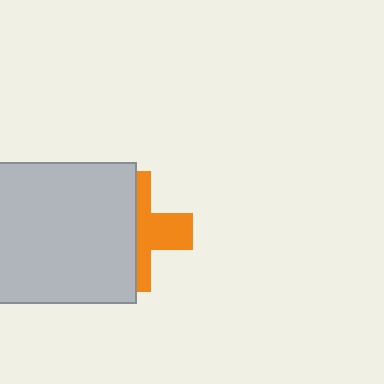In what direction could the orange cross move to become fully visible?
The orange cross could move right. That would shift it out from behind the light gray square entirely.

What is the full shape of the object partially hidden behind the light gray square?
The partially hidden object is an orange cross.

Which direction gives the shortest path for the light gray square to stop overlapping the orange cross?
Moving left gives the shortest separation.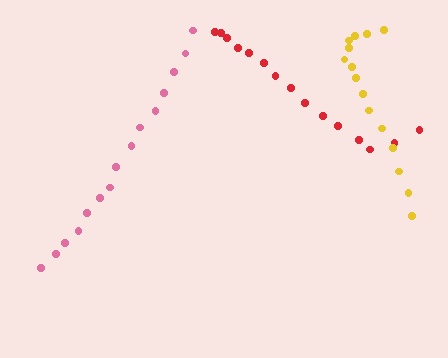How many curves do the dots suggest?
There are 3 distinct paths.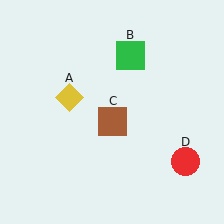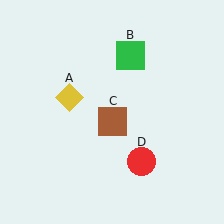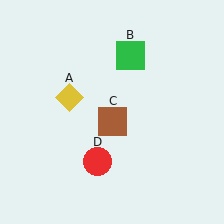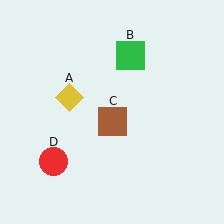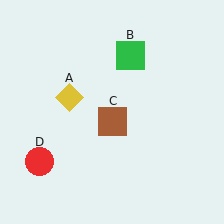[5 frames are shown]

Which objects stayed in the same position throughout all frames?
Yellow diamond (object A) and green square (object B) and brown square (object C) remained stationary.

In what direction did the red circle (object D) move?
The red circle (object D) moved left.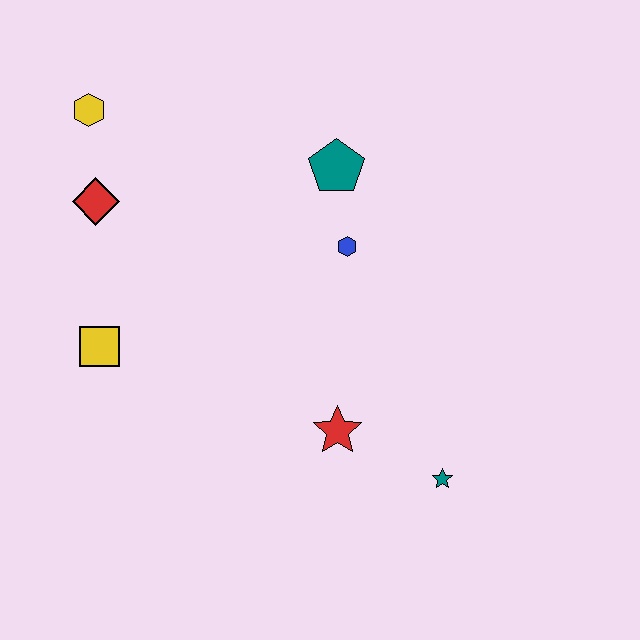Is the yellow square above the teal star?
Yes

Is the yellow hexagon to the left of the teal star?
Yes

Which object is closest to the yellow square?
The red diamond is closest to the yellow square.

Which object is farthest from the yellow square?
The teal star is farthest from the yellow square.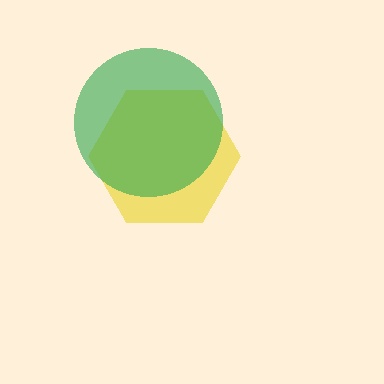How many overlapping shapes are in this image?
There are 2 overlapping shapes in the image.